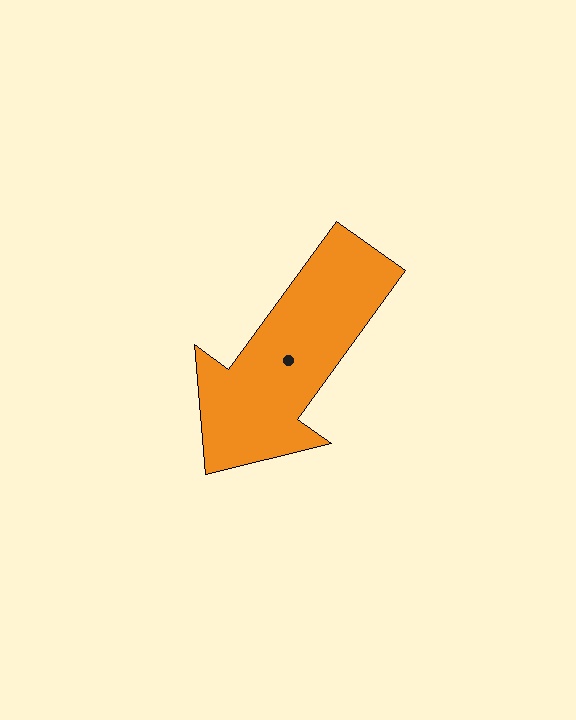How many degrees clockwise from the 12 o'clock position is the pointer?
Approximately 216 degrees.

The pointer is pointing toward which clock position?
Roughly 7 o'clock.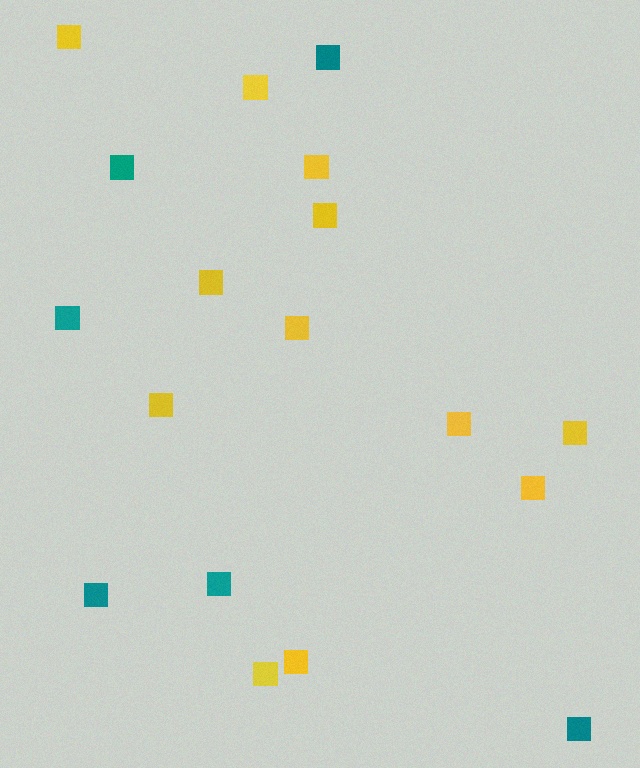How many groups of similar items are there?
There are 2 groups: one group of teal squares (6) and one group of yellow squares (12).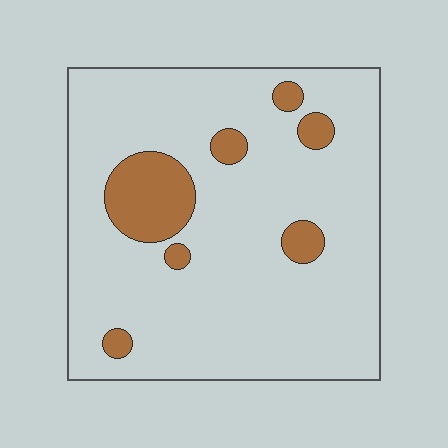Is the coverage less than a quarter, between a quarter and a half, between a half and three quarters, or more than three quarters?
Less than a quarter.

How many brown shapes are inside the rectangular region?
7.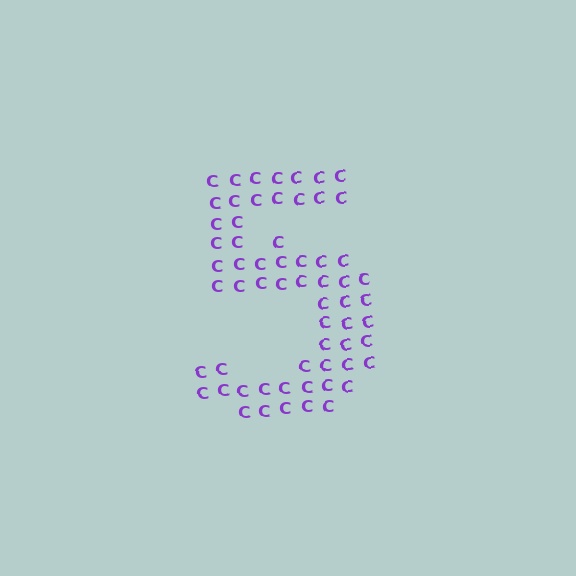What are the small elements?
The small elements are letter C's.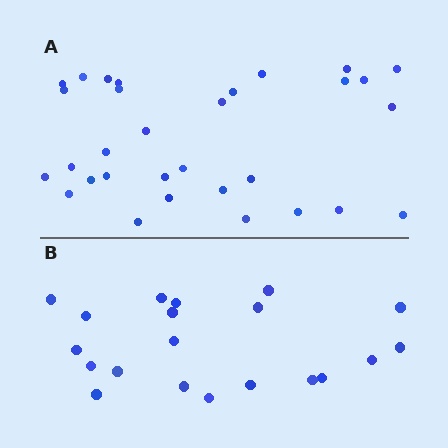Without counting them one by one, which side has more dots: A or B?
Region A (the top region) has more dots.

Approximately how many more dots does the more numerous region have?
Region A has roughly 12 or so more dots than region B.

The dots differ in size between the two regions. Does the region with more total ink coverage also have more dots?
No. Region B has more total ink coverage because its dots are larger, but region A actually contains more individual dots. Total area can be misleading — the number of items is what matters here.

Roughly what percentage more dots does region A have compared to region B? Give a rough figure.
About 55% more.